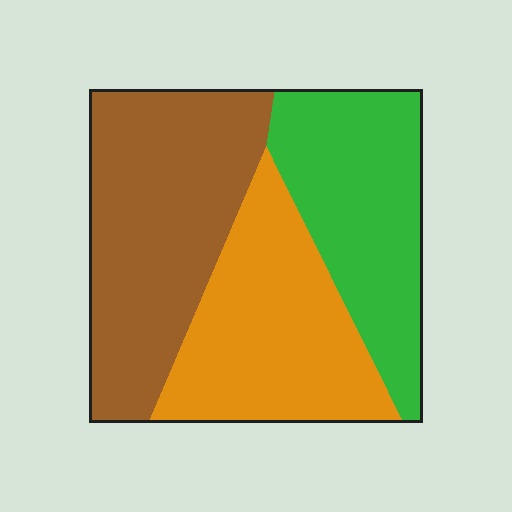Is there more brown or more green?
Brown.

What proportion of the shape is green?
Green takes up about one third (1/3) of the shape.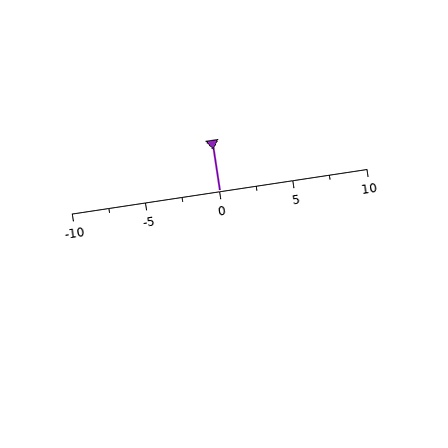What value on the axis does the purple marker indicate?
The marker indicates approximately 0.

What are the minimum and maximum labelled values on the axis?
The axis runs from -10 to 10.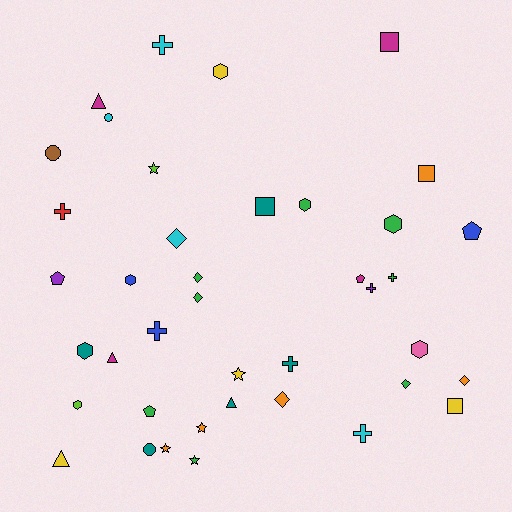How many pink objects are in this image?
There is 1 pink object.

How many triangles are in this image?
There are 4 triangles.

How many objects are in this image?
There are 40 objects.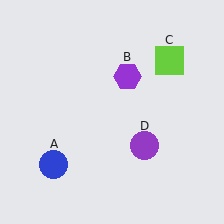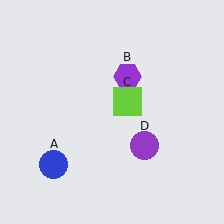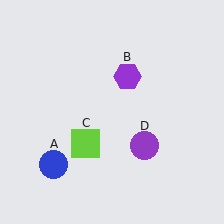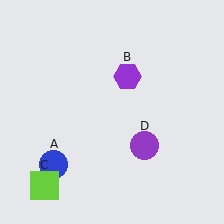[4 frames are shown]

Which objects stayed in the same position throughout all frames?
Blue circle (object A) and purple hexagon (object B) and purple circle (object D) remained stationary.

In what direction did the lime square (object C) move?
The lime square (object C) moved down and to the left.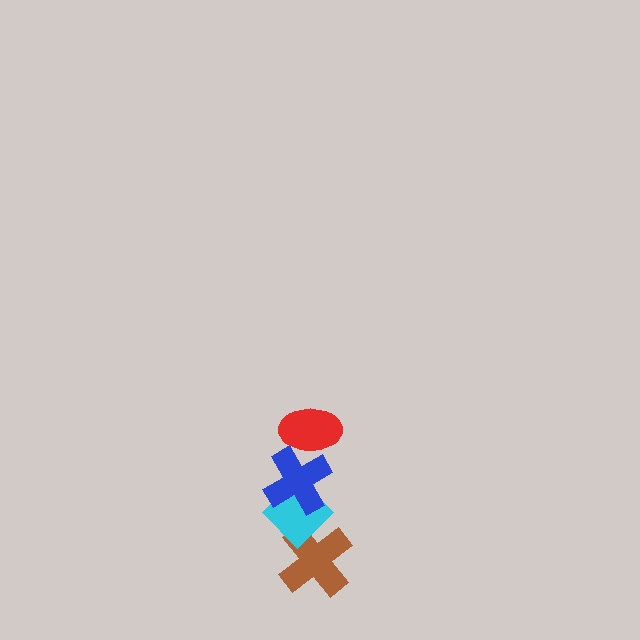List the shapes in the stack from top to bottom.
From top to bottom: the red ellipse, the blue cross, the cyan diamond, the brown cross.